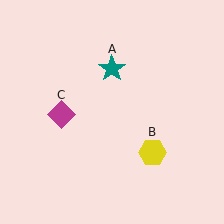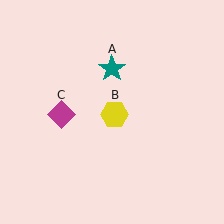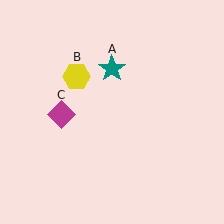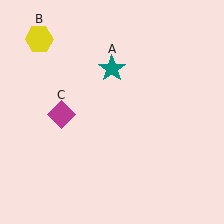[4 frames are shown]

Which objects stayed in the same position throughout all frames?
Teal star (object A) and magenta diamond (object C) remained stationary.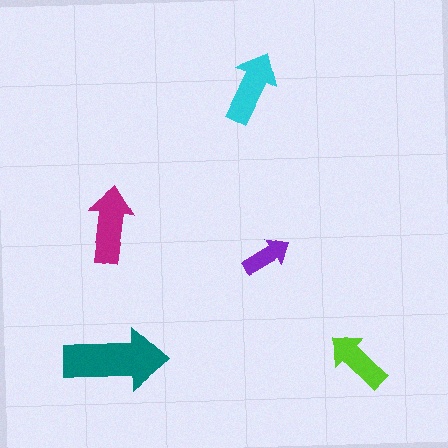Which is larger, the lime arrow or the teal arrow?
The teal one.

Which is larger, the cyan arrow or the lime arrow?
The cyan one.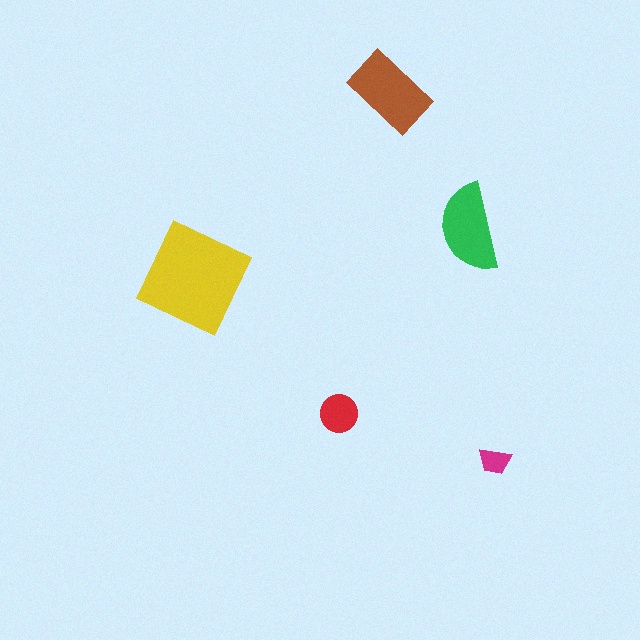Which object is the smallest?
The magenta trapezoid.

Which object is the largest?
The yellow square.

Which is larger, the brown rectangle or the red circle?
The brown rectangle.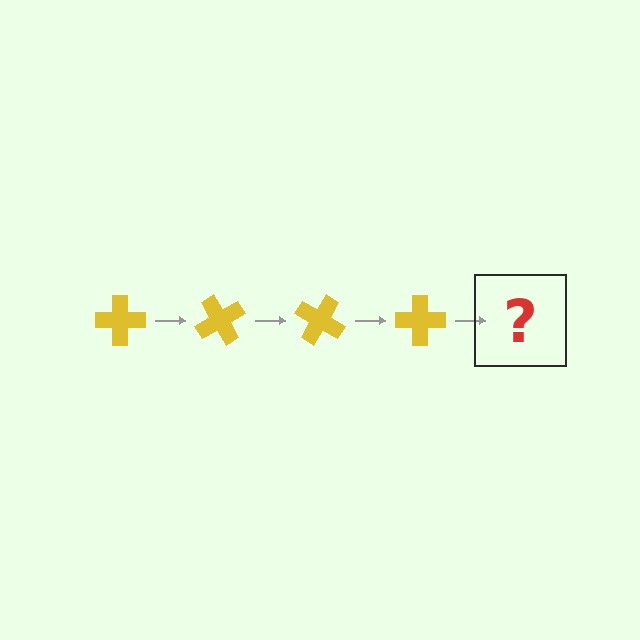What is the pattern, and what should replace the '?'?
The pattern is that the cross rotates 60 degrees each step. The '?' should be a yellow cross rotated 240 degrees.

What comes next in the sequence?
The next element should be a yellow cross rotated 240 degrees.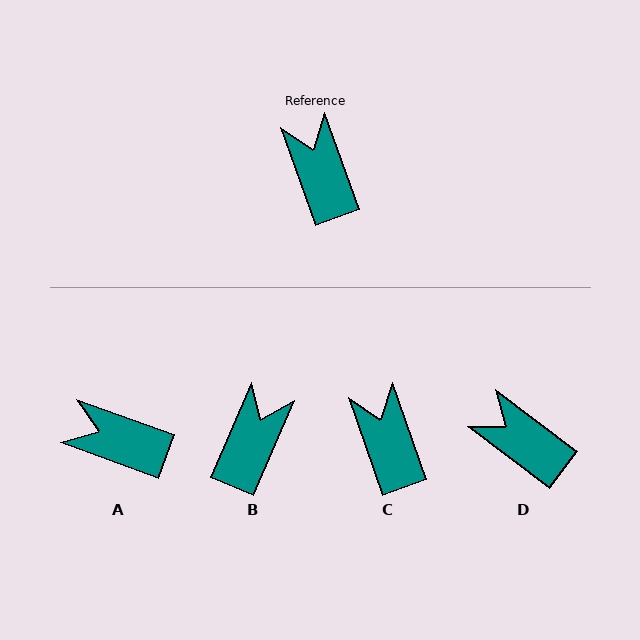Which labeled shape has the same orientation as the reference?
C.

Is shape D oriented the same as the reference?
No, it is off by about 34 degrees.